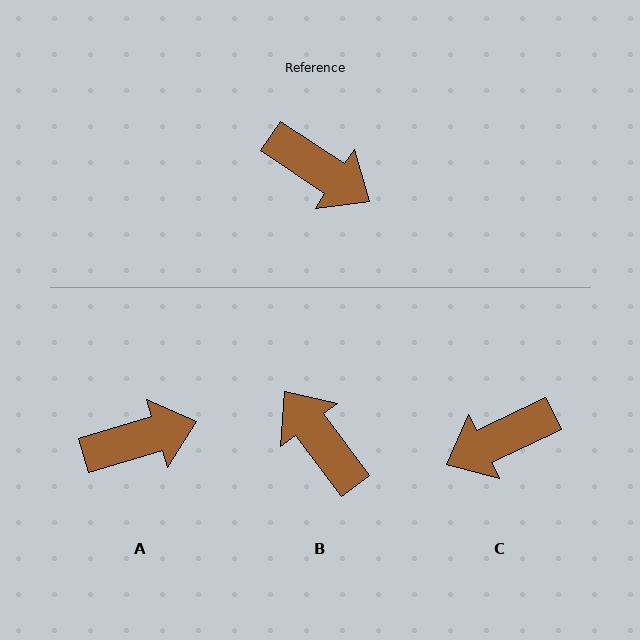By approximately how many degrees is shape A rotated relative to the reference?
Approximately 51 degrees counter-clockwise.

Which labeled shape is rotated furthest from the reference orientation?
B, about 161 degrees away.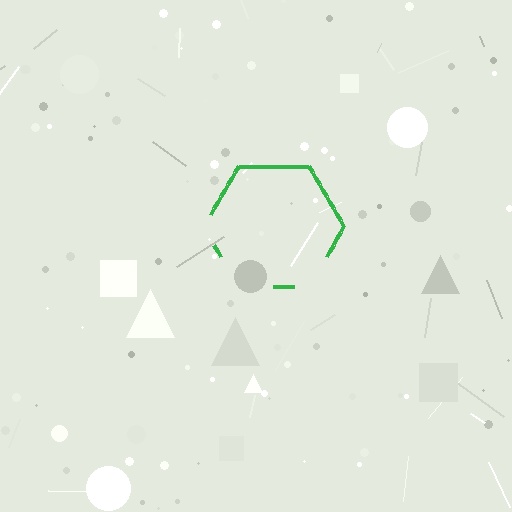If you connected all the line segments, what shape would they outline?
They would outline a hexagon.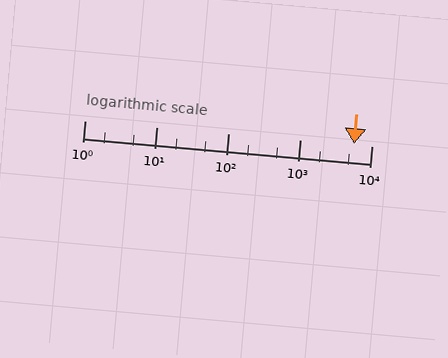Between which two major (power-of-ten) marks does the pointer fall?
The pointer is between 1000 and 10000.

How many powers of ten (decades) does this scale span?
The scale spans 4 decades, from 1 to 10000.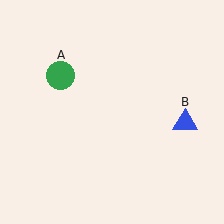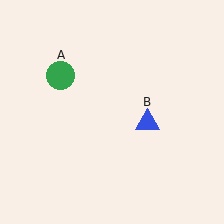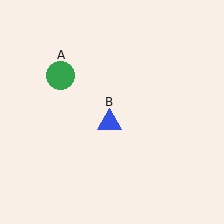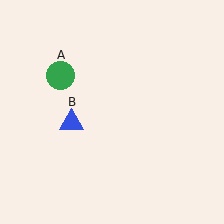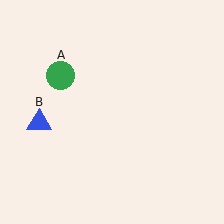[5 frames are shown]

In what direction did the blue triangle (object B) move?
The blue triangle (object B) moved left.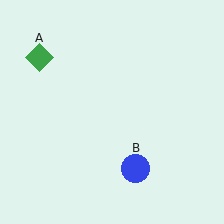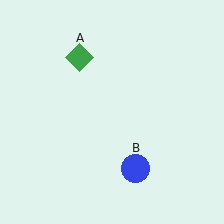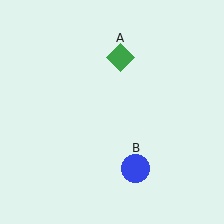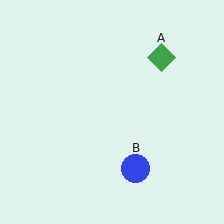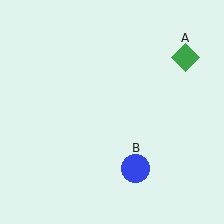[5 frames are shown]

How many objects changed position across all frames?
1 object changed position: green diamond (object A).